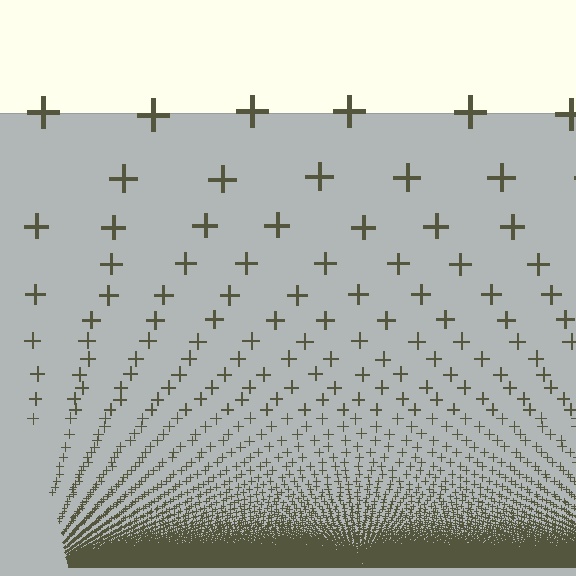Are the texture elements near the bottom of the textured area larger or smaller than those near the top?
Smaller. The gradient is inverted — elements near the bottom are smaller and denser.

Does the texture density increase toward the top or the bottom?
Density increases toward the bottom.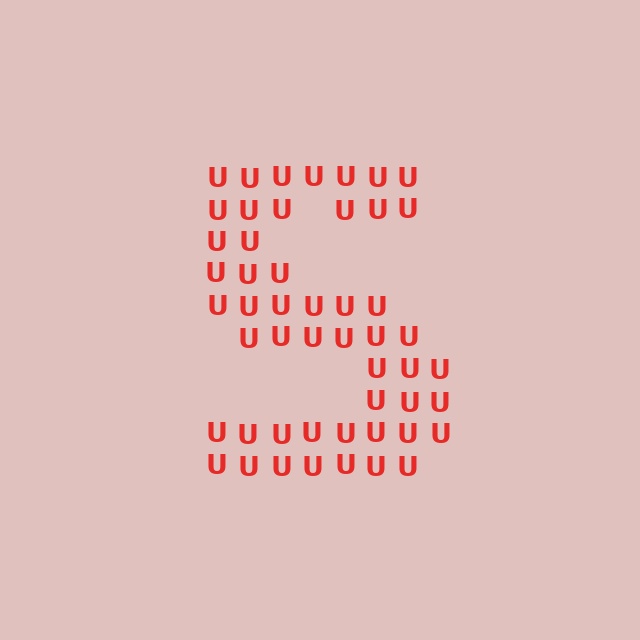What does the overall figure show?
The overall figure shows the letter S.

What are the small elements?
The small elements are letter U's.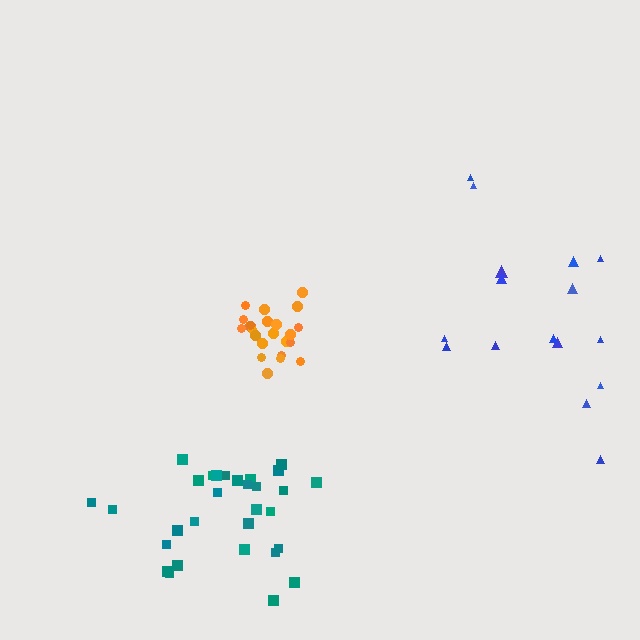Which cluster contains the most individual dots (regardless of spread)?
Teal (30).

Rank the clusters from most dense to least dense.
orange, teal, blue.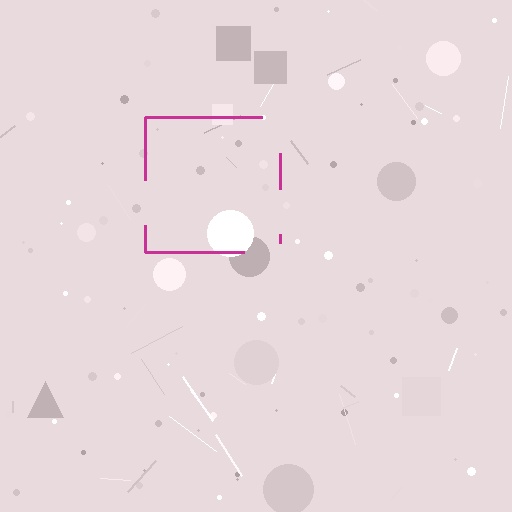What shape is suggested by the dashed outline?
The dashed outline suggests a square.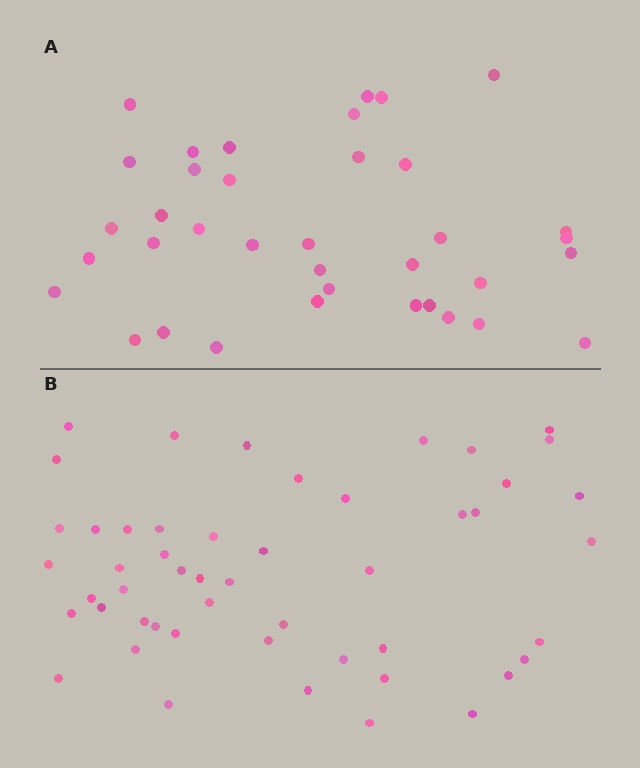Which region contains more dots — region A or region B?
Region B (the bottom region) has more dots.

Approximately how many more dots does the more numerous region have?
Region B has approximately 15 more dots than region A.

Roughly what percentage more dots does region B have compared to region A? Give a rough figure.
About 35% more.